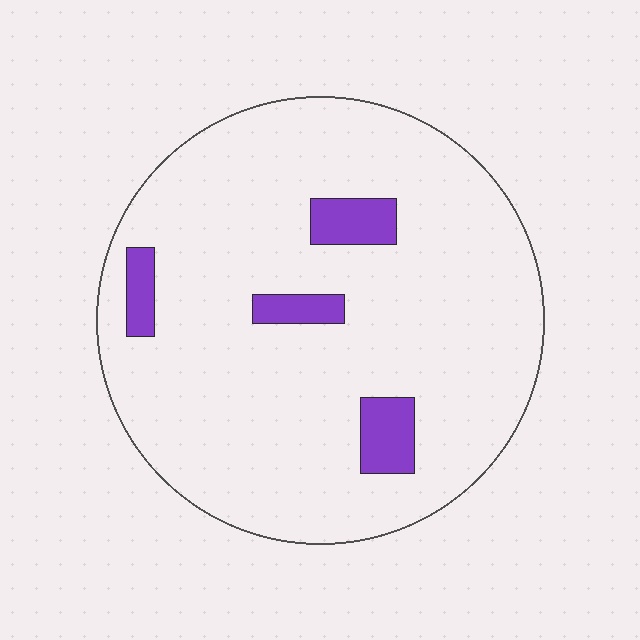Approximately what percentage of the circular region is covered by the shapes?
Approximately 10%.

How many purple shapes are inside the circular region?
4.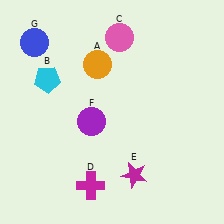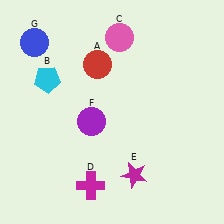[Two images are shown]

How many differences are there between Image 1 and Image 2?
There is 1 difference between the two images.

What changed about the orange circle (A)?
In Image 1, A is orange. In Image 2, it changed to red.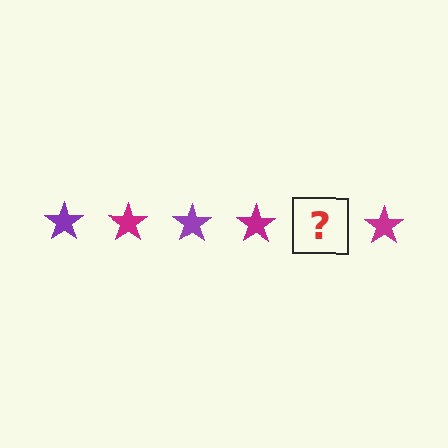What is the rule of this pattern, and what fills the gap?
The rule is that the pattern cycles through purple, magenta stars. The gap should be filled with a purple star.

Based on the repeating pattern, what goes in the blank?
The blank should be a purple star.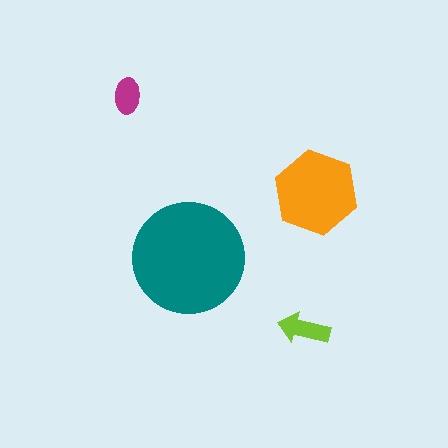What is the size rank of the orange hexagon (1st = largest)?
2nd.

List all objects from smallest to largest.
The magenta ellipse, the lime arrow, the orange hexagon, the teal circle.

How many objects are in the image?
There are 4 objects in the image.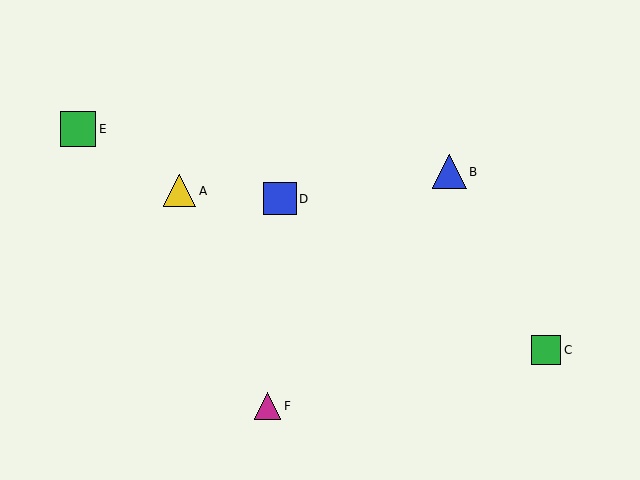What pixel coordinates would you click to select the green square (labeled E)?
Click at (78, 129) to select the green square E.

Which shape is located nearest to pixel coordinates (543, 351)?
The green square (labeled C) at (546, 350) is nearest to that location.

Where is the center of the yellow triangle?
The center of the yellow triangle is at (180, 191).